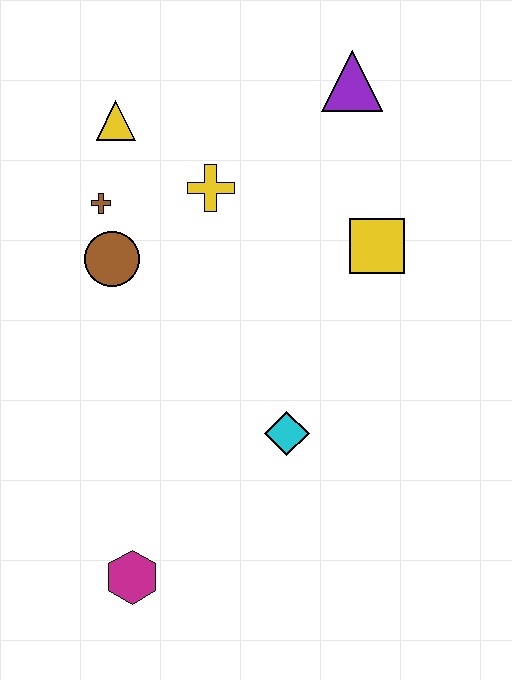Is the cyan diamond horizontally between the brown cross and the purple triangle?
Yes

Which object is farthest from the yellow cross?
The magenta hexagon is farthest from the yellow cross.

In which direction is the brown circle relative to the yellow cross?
The brown circle is to the left of the yellow cross.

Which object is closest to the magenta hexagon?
The cyan diamond is closest to the magenta hexagon.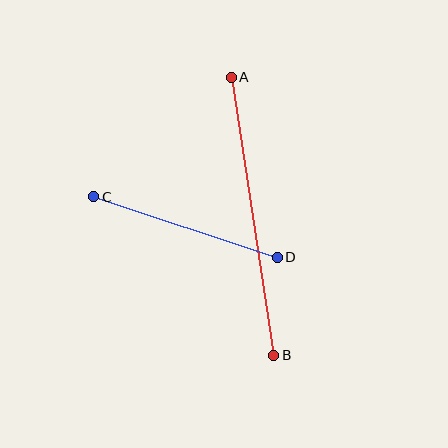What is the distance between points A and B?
The distance is approximately 281 pixels.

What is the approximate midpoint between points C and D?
The midpoint is at approximately (186, 227) pixels.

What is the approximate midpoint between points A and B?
The midpoint is at approximately (253, 216) pixels.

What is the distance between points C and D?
The distance is approximately 193 pixels.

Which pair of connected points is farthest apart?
Points A and B are farthest apart.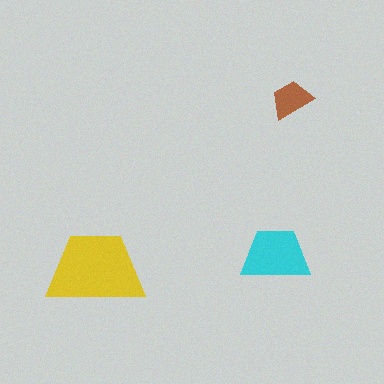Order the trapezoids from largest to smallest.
the yellow one, the cyan one, the brown one.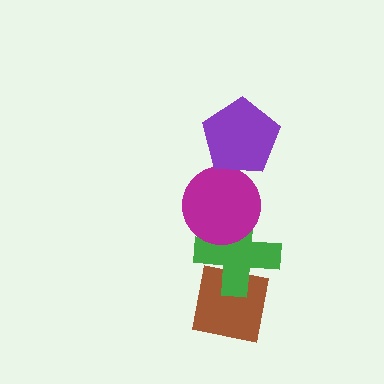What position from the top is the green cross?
The green cross is 3rd from the top.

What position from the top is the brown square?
The brown square is 4th from the top.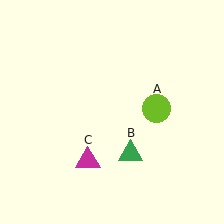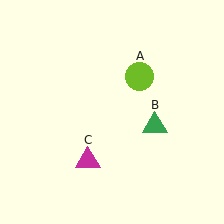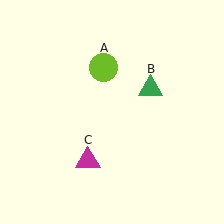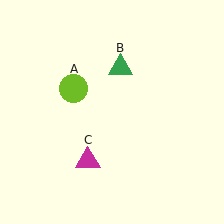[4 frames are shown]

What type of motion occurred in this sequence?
The lime circle (object A), green triangle (object B) rotated counterclockwise around the center of the scene.